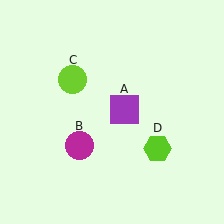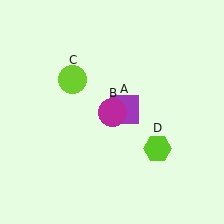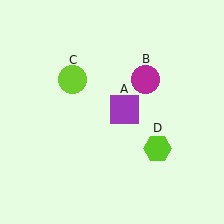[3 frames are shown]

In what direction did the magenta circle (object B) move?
The magenta circle (object B) moved up and to the right.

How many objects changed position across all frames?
1 object changed position: magenta circle (object B).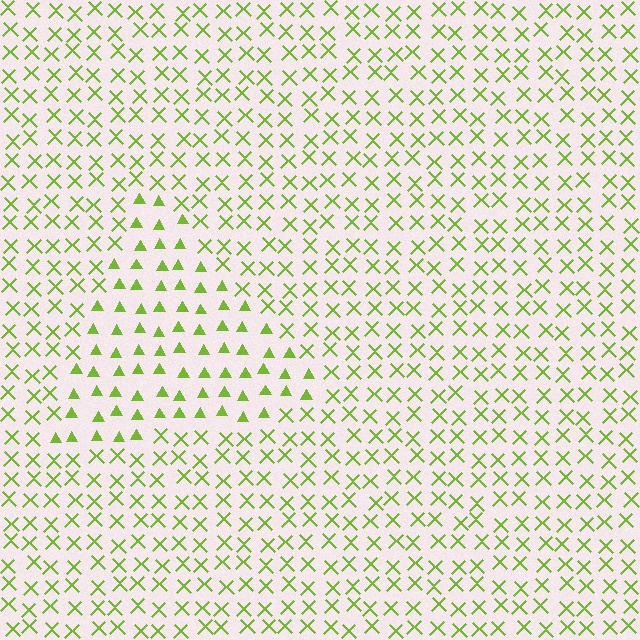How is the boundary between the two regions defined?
The boundary is defined by a change in element shape: triangles inside vs. X marks outside. All elements share the same color and spacing.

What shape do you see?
I see a triangle.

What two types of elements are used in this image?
The image uses triangles inside the triangle region and X marks outside it.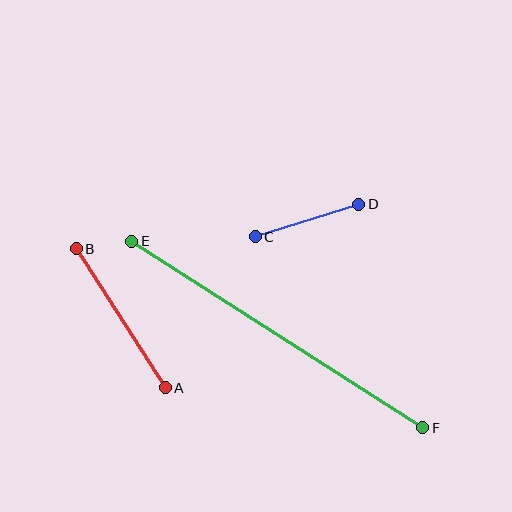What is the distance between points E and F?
The distance is approximately 345 pixels.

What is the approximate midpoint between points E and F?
The midpoint is at approximately (277, 334) pixels.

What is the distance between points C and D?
The distance is approximately 109 pixels.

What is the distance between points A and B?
The distance is approximately 165 pixels.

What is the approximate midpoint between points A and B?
The midpoint is at approximately (121, 318) pixels.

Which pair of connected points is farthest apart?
Points E and F are farthest apart.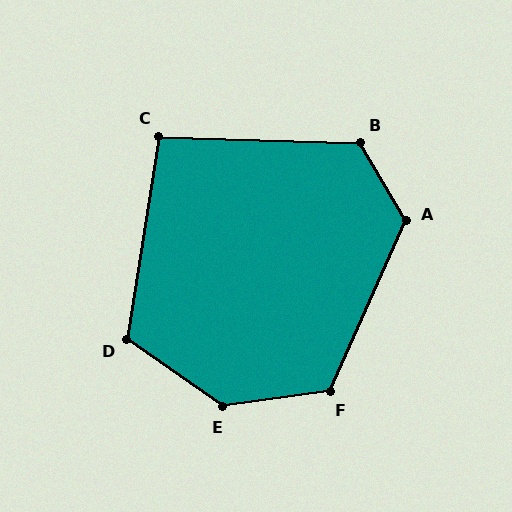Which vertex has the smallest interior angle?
C, at approximately 97 degrees.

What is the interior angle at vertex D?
Approximately 116 degrees (obtuse).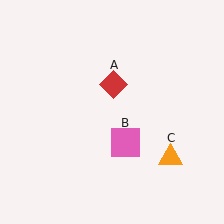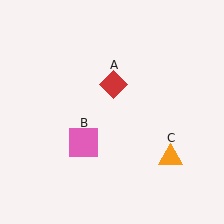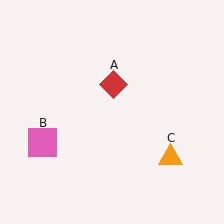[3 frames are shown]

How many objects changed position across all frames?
1 object changed position: pink square (object B).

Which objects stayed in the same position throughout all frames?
Red diamond (object A) and orange triangle (object C) remained stationary.